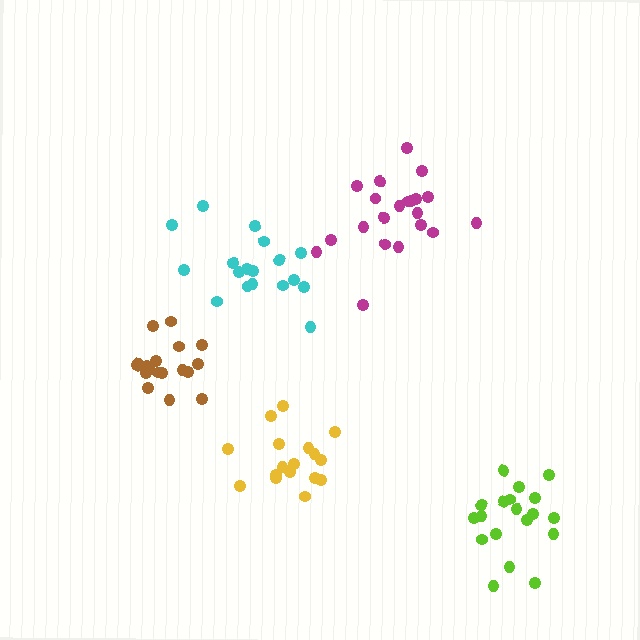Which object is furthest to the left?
The brown cluster is leftmost.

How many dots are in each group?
Group 1: 18 dots, Group 2: 18 dots, Group 3: 19 dots, Group 4: 17 dots, Group 5: 21 dots (93 total).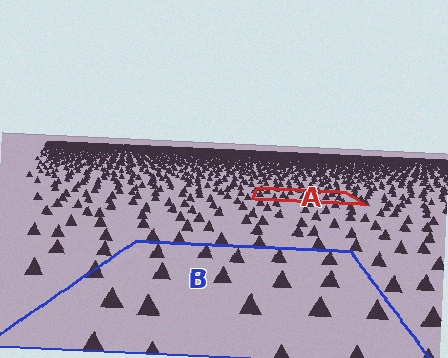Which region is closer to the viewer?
Region B is closer. The texture elements there are larger and more spread out.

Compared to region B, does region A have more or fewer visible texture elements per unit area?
Region A has more texture elements per unit area — they are packed more densely because it is farther away.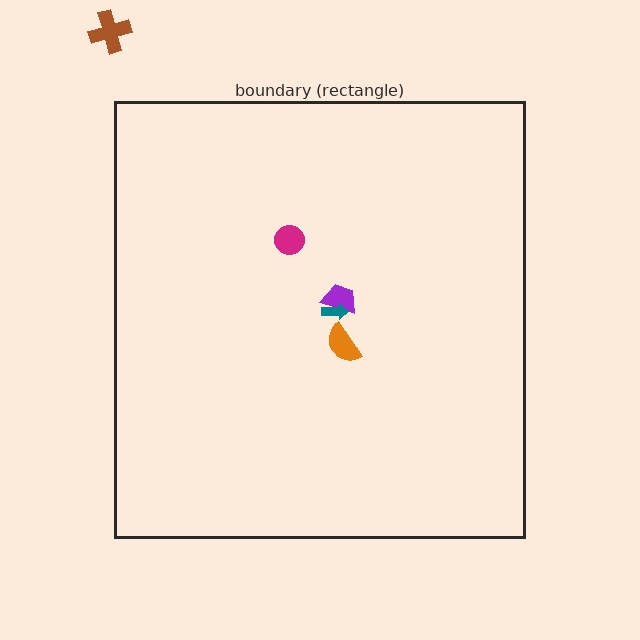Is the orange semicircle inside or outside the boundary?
Inside.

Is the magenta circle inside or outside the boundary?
Inside.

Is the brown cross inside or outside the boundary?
Outside.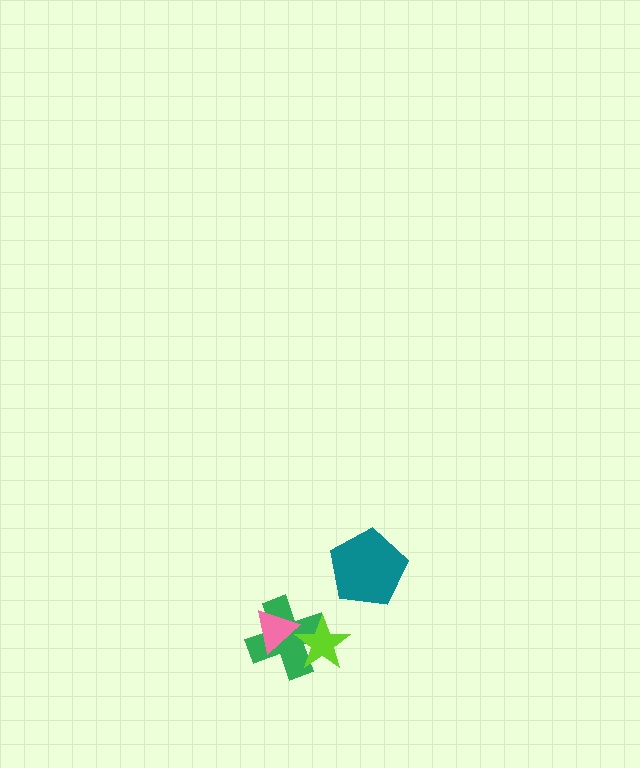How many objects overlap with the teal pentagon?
0 objects overlap with the teal pentagon.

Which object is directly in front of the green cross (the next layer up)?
The lime star is directly in front of the green cross.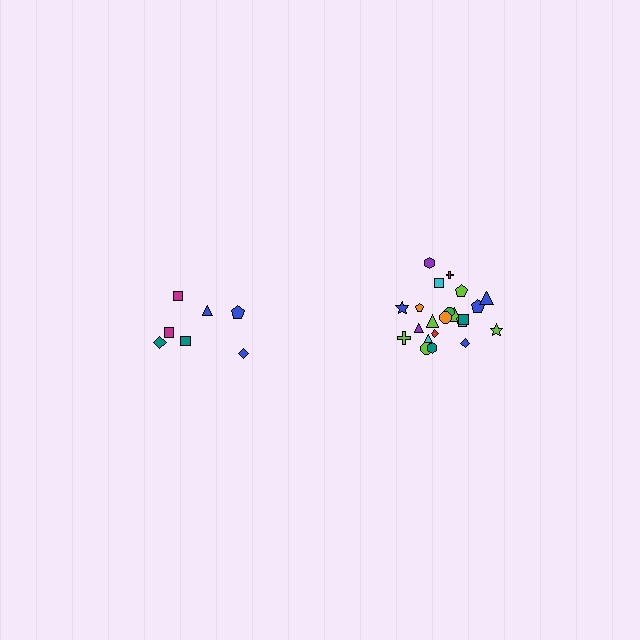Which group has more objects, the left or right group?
The right group.